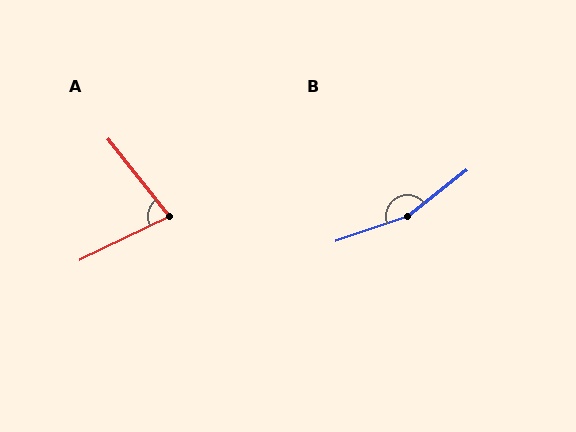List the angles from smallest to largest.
A (77°), B (161°).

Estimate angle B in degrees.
Approximately 161 degrees.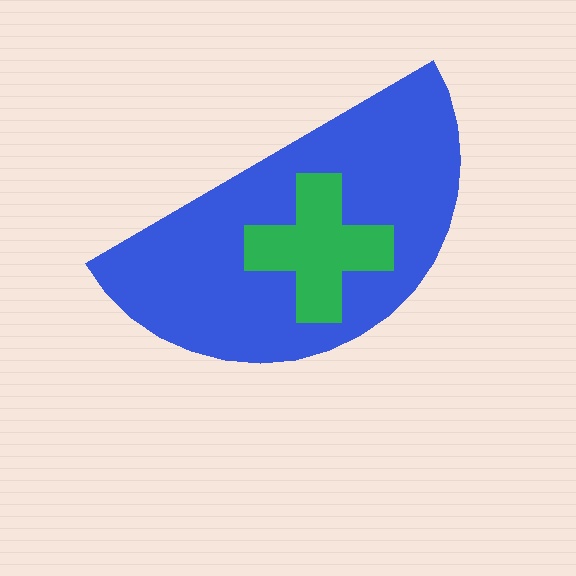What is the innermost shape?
The green cross.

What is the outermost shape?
The blue semicircle.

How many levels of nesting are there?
2.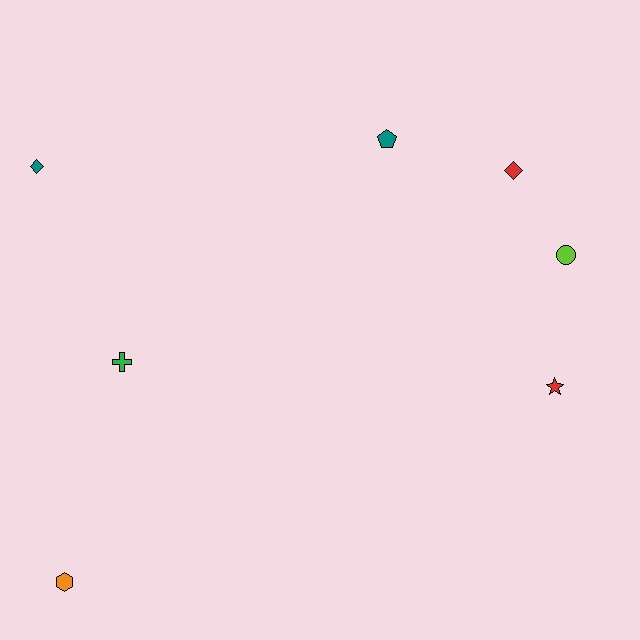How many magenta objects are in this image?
There are no magenta objects.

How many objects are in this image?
There are 7 objects.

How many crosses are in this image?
There is 1 cross.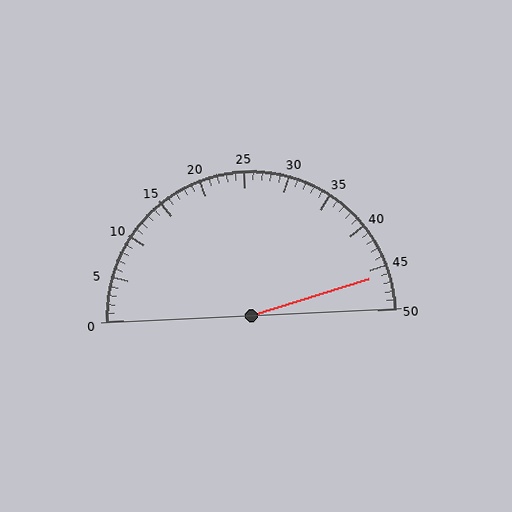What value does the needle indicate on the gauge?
The needle indicates approximately 46.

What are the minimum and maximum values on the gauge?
The gauge ranges from 0 to 50.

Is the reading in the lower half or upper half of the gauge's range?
The reading is in the upper half of the range (0 to 50).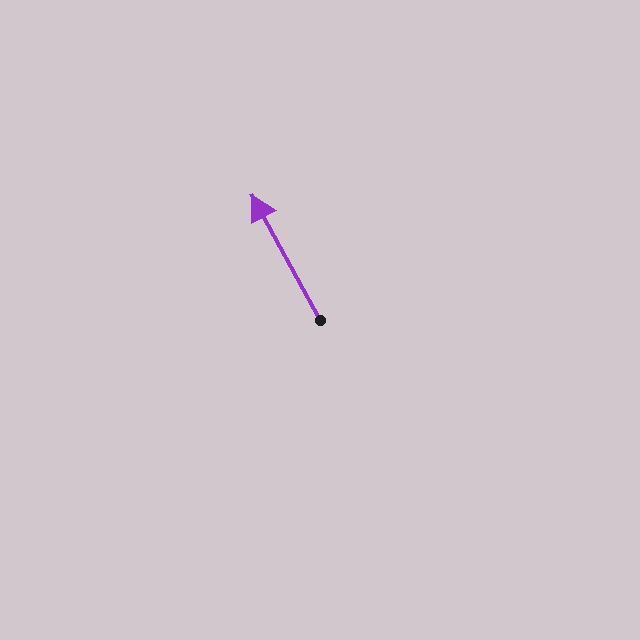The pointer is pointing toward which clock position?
Roughly 11 o'clock.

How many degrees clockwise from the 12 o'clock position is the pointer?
Approximately 332 degrees.